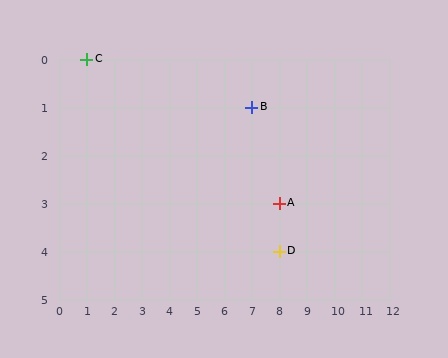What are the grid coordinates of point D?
Point D is at grid coordinates (8, 4).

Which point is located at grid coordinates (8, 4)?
Point D is at (8, 4).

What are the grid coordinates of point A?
Point A is at grid coordinates (8, 3).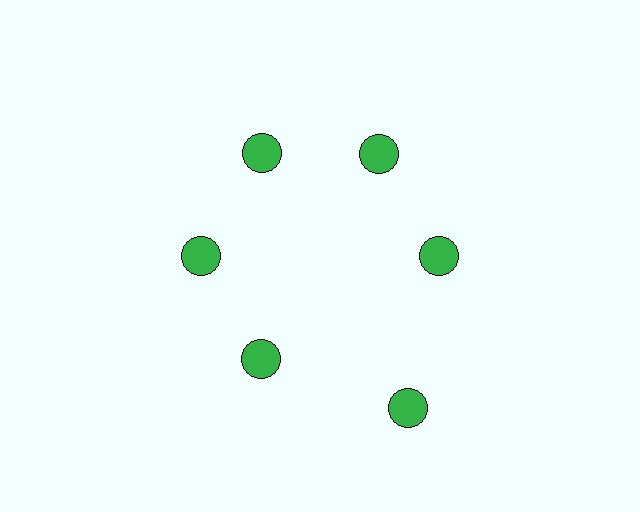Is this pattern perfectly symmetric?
No. The 6 green circles are arranged in a ring, but one element near the 5 o'clock position is pushed outward from the center, breaking the 6-fold rotational symmetry.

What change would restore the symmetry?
The symmetry would be restored by moving it inward, back onto the ring so that all 6 circles sit at equal angles and equal distance from the center.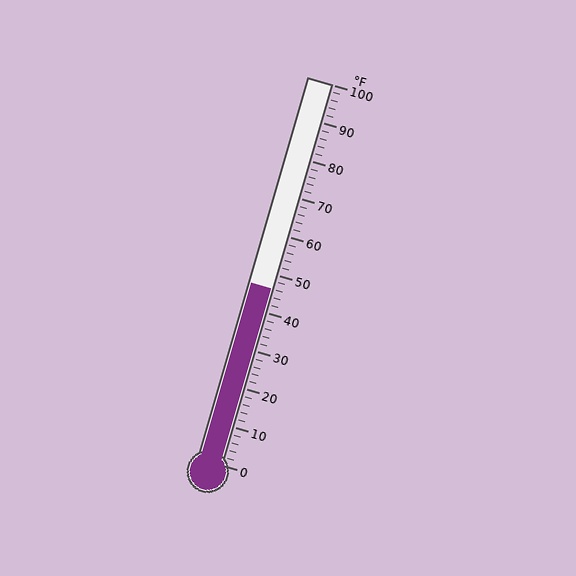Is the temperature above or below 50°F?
The temperature is below 50°F.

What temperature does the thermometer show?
The thermometer shows approximately 46°F.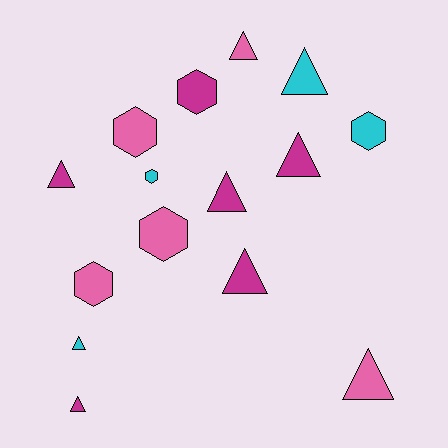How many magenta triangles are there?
There are 5 magenta triangles.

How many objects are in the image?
There are 15 objects.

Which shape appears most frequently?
Triangle, with 9 objects.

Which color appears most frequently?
Magenta, with 6 objects.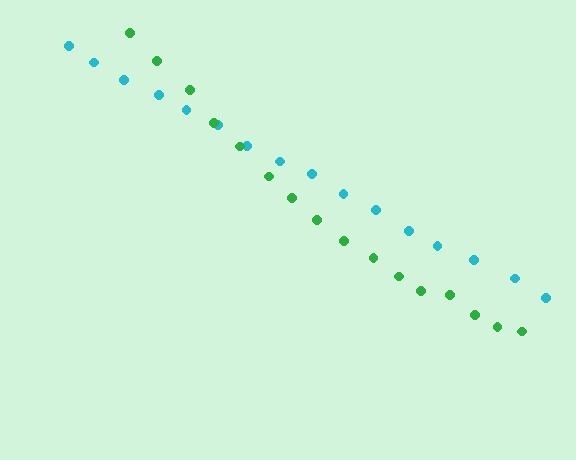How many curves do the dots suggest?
There are 2 distinct paths.